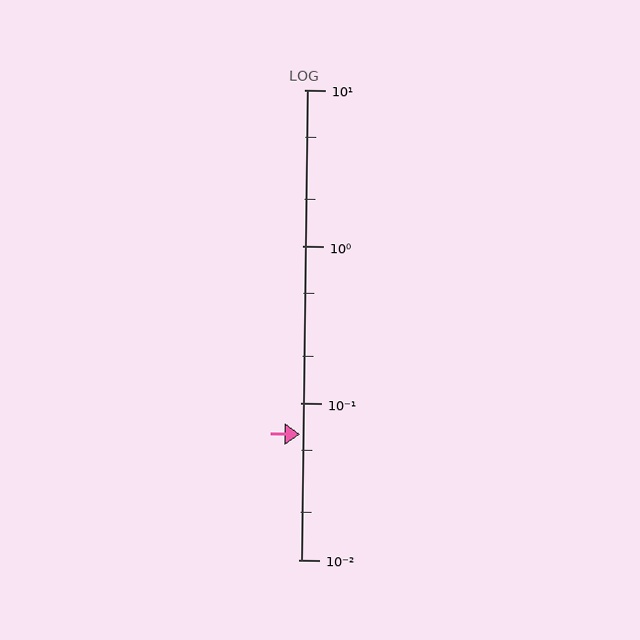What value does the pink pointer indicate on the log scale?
The pointer indicates approximately 0.063.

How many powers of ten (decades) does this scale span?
The scale spans 3 decades, from 0.01 to 10.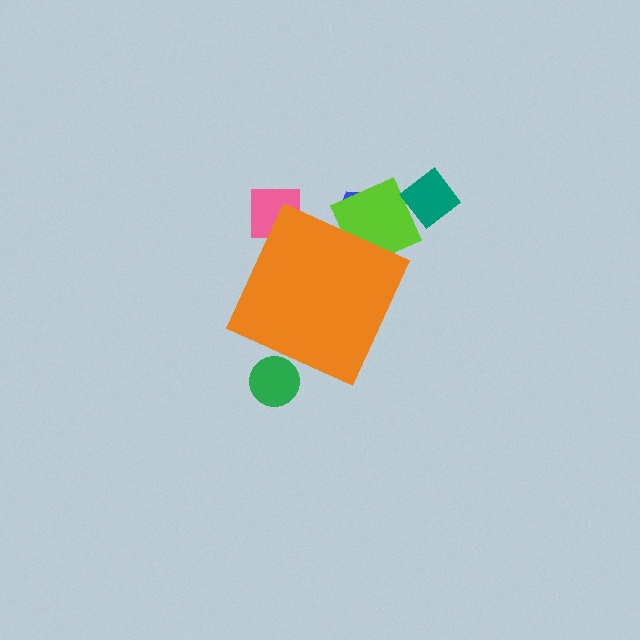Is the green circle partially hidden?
Yes, the green circle is partially hidden behind the orange diamond.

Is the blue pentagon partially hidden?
Yes, the blue pentagon is partially hidden behind the orange diamond.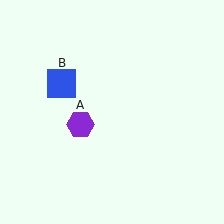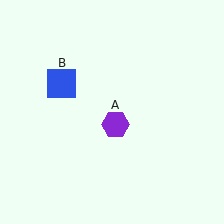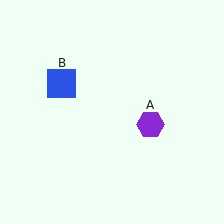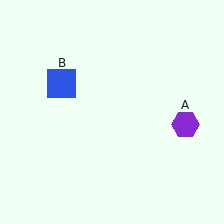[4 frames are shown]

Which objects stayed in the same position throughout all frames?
Blue square (object B) remained stationary.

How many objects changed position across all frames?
1 object changed position: purple hexagon (object A).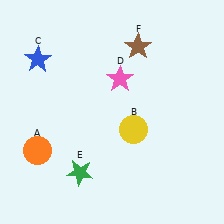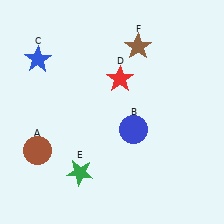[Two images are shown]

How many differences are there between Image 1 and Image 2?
There are 3 differences between the two images.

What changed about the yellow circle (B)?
In Image 1, B is yellow. In Image 2, it changed to blue.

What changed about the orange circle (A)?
In Image 1, A is orange. In Image 2, it changed to brown.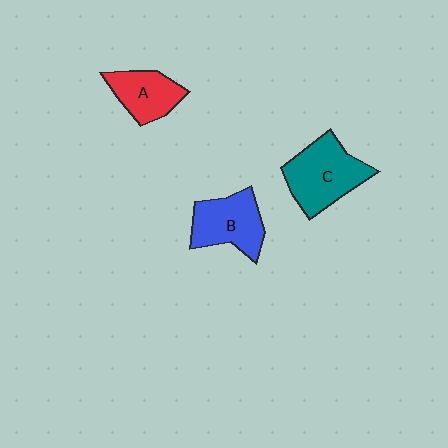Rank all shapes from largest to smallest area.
From largest to smallest: C (teal), B (blue), A (red).